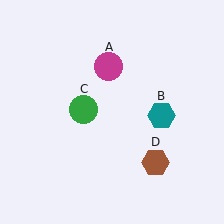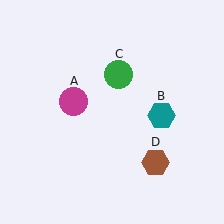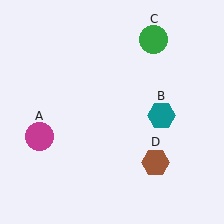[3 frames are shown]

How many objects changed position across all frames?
2 objects changed position: magenta circle (object A), green circle (object C).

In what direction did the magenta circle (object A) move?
The magenta circle (object A) moved down and to the left.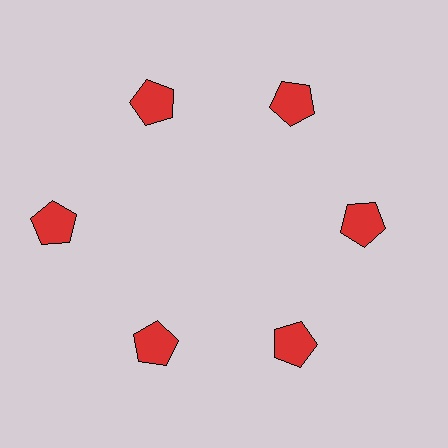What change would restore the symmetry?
The symmetry would be restored by moving it inward, back onto the ring so that all 6 pentagons sit at equal angles and equal distance from the center.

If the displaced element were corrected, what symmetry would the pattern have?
It would have 6-fold rotational symmetry — the pattern would map onto itself every 60 degrees.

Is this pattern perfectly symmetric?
No. The 6 red pentagons are arranged in a ring, but one element near the 9 o'clock position is pushed outward from the center, breaking the 6-fold rotational symmetry.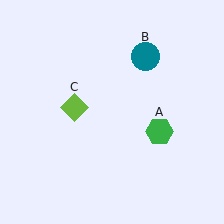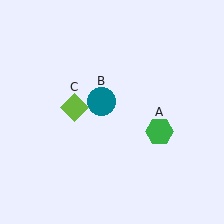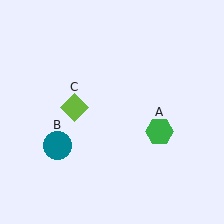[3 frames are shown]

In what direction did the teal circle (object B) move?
The teal circle (object B) moved down and to the left.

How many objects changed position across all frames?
1 object changed position: teal circle (object B).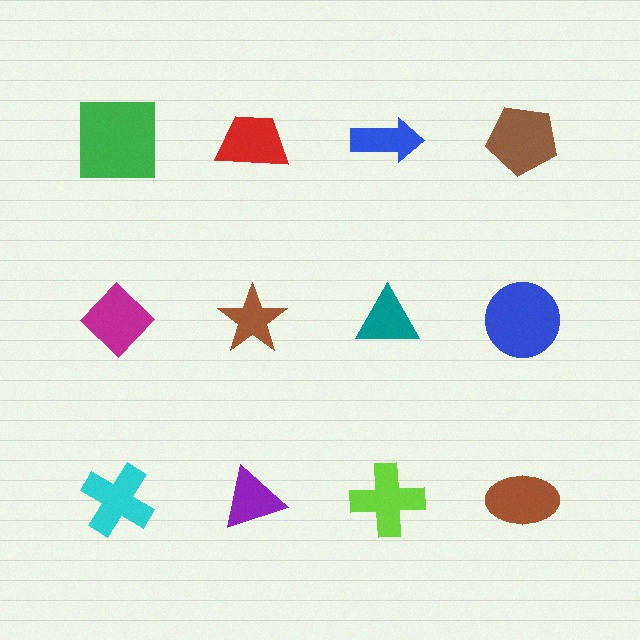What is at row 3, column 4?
A brown ellipse.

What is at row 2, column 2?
A brown star.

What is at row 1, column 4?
A brown pentagon.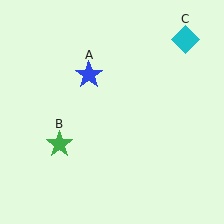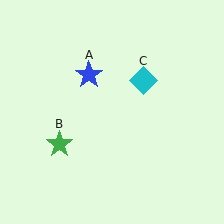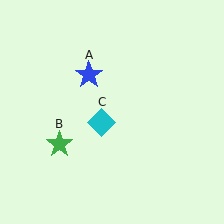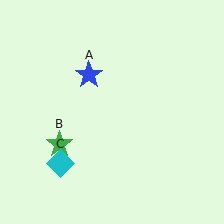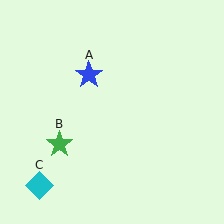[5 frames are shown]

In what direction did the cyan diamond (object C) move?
The cyan diamond (object C) moved down and to the left.